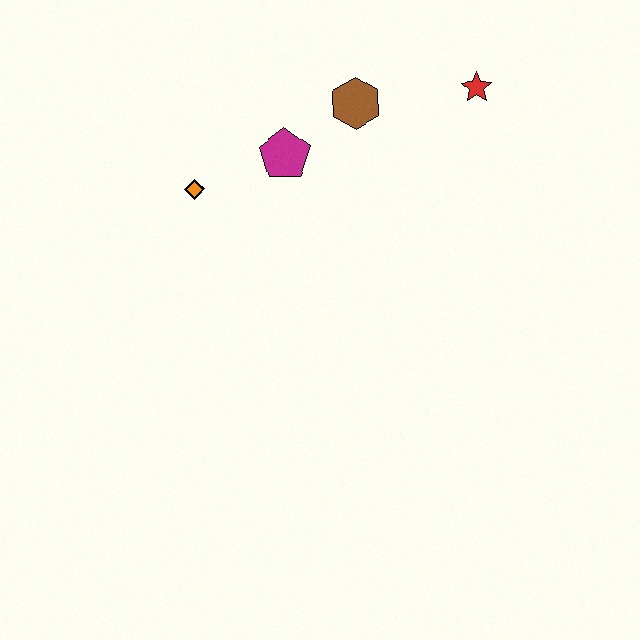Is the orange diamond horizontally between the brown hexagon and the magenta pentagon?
No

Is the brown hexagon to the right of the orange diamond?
Yes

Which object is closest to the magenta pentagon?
The brown hexagon is closest to the magenta pentagon.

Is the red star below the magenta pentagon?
No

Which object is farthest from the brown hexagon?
The orange diamond is farthest from the brown hexagon.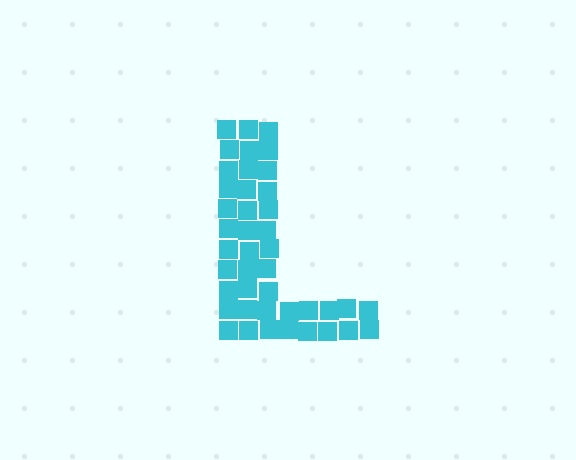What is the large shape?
The large shape is the letter L.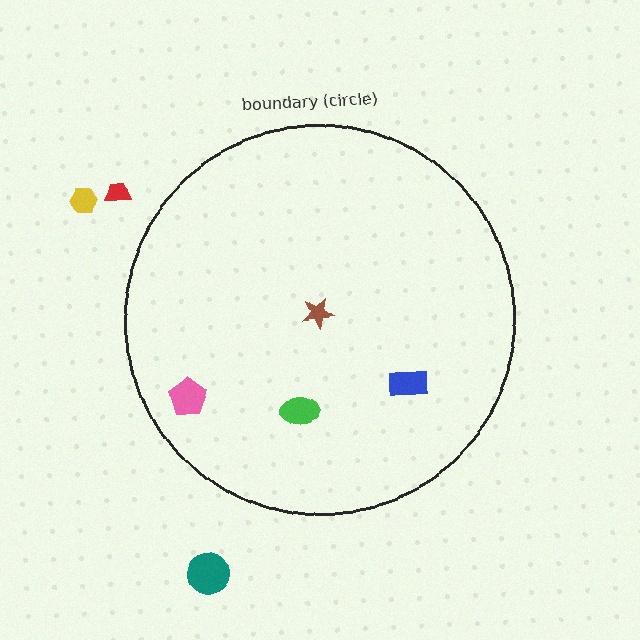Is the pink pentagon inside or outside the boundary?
Inside.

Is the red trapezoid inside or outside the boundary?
Outside.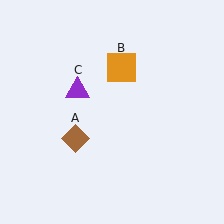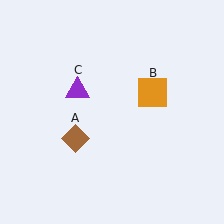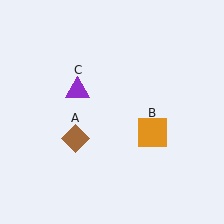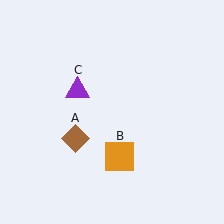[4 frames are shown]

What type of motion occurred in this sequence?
The orange square (object B) rotated clockwise around the center of the scene.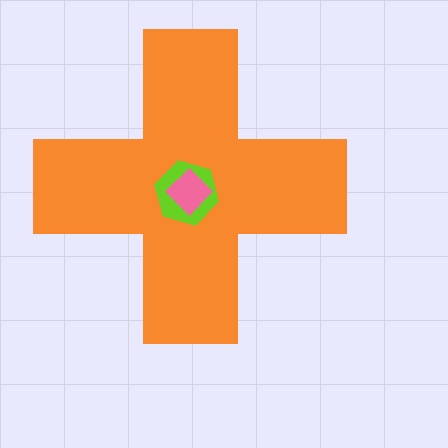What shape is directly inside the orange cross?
The lime hexagon.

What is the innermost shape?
The pink diamond.